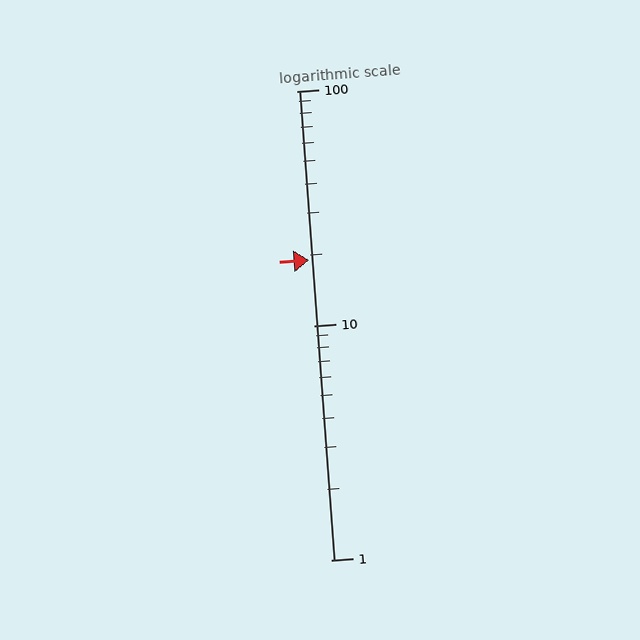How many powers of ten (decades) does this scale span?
The scale spans 2 decades, from 1 to 100.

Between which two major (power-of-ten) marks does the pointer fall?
The pointer is between 10 and 100.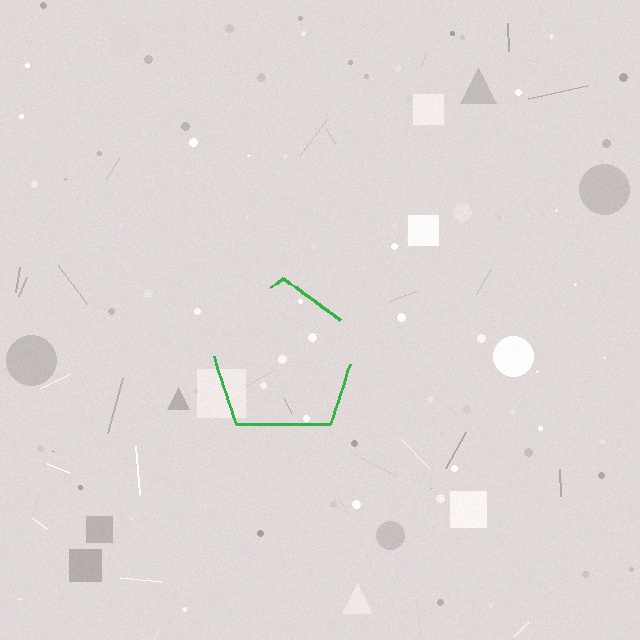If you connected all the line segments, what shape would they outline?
They would outline a pentagon.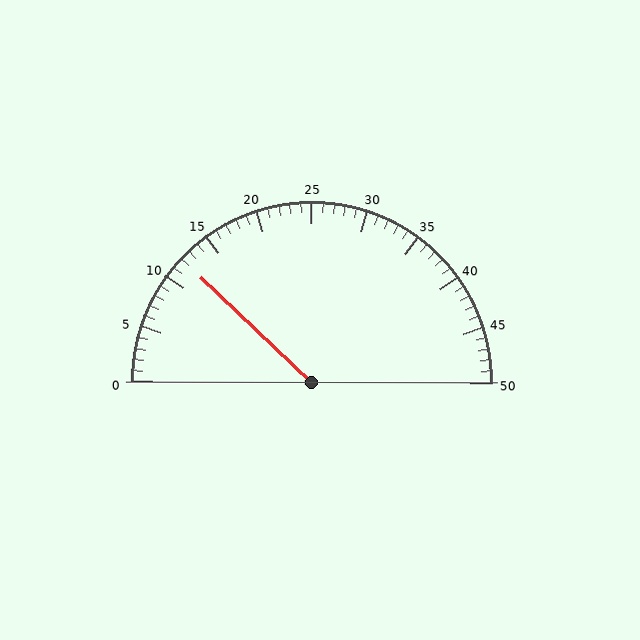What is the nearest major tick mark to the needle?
The nearest major tick mark is 10.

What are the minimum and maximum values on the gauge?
The gauge ranges from 0 to 50.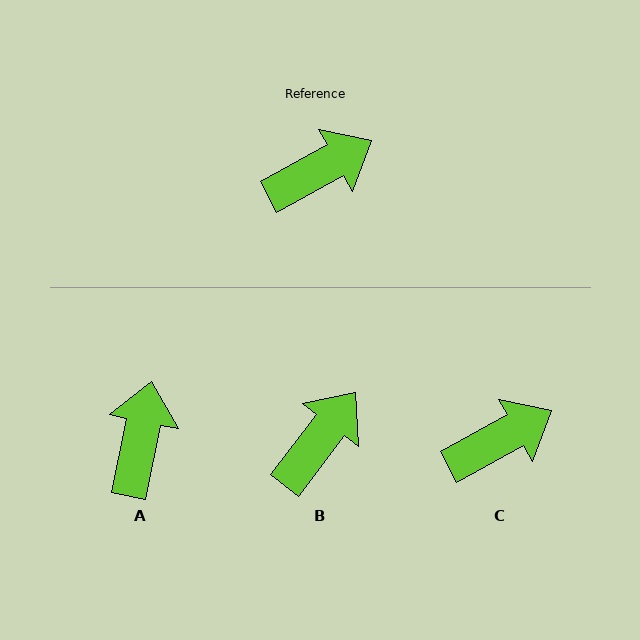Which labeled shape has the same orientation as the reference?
C.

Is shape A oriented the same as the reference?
No, it is off by about 50 degrees.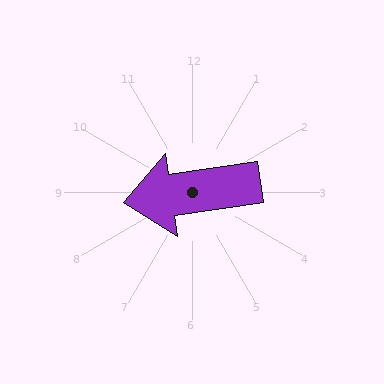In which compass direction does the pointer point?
West.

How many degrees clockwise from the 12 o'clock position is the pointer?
Approximately 262 degrees.